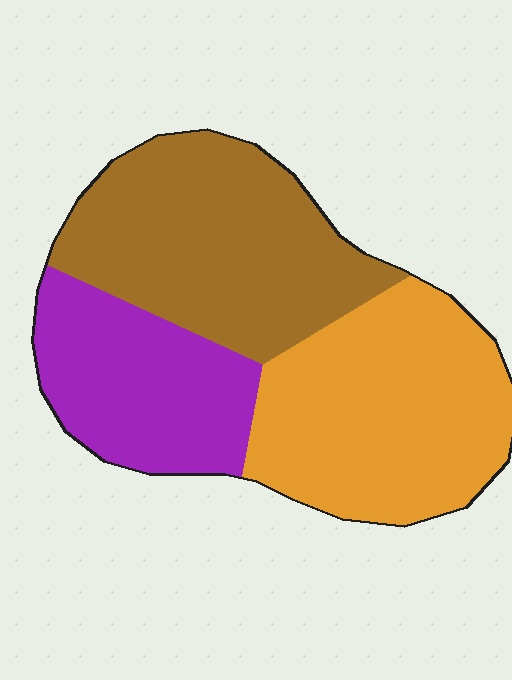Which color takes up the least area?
Purple, at roughly 25%.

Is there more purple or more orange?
Orange.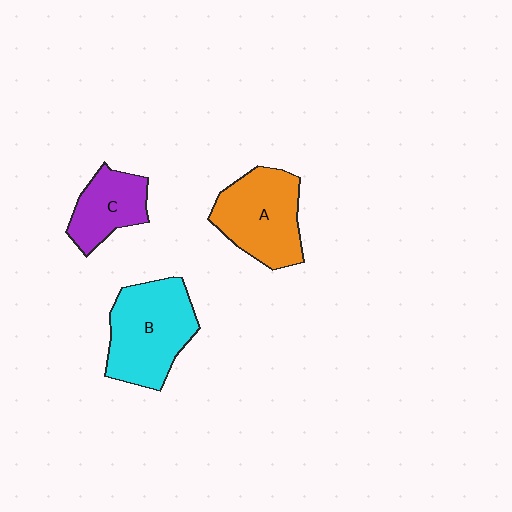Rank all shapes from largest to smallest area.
From largest to smallest: B (cyan), A (orange), C (purple).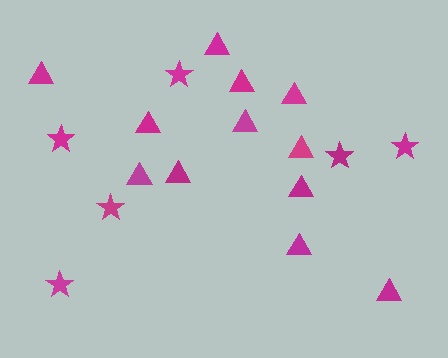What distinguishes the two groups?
There are 2 groups: one group of stars (6) and one group of triangles (12).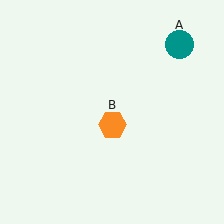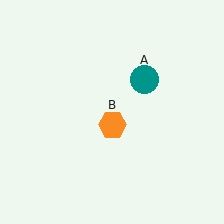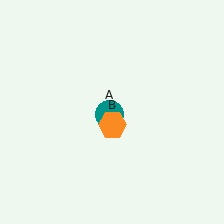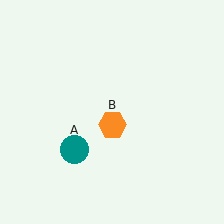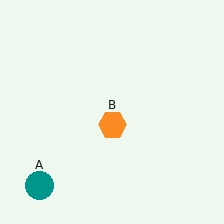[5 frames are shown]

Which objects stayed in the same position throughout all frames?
Orange hexagon (object B) remained stationary.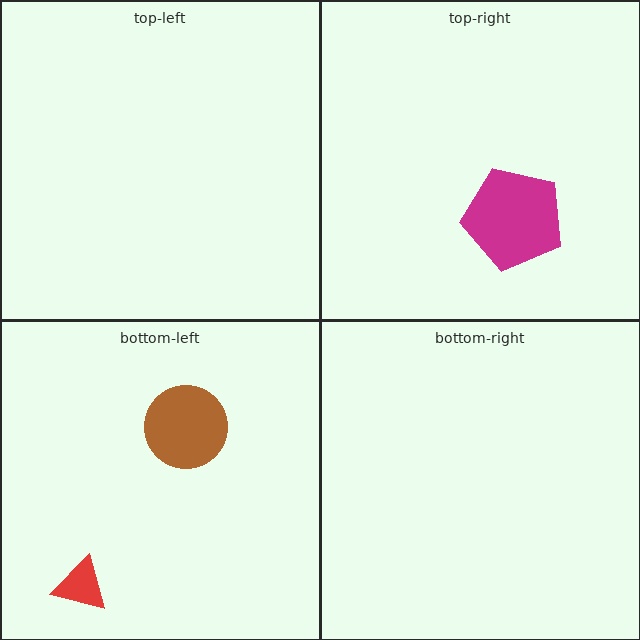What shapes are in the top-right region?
The magenta pentagon.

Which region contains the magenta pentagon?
The top-right region.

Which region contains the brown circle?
The bottom-left region.